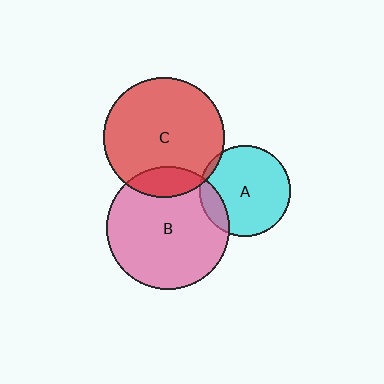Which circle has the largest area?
Circle B (pink).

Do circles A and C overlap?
Yes.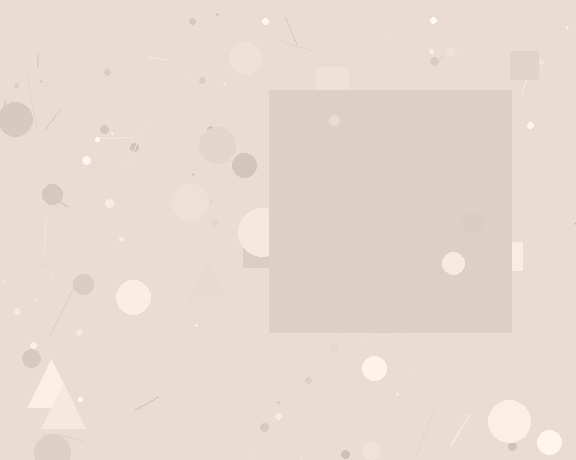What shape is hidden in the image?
A square is hidden in the image.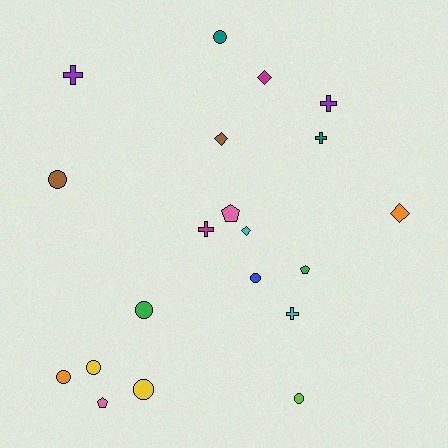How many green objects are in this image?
There are 2 green objects.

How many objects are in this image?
There are 20 objects.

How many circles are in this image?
There are 8 circles.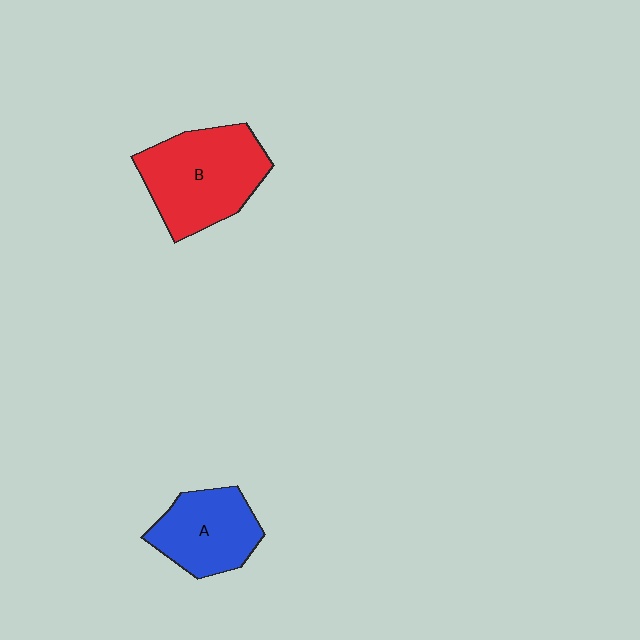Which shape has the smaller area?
Shape A (blue).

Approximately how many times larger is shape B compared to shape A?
Approximately 1.4 times.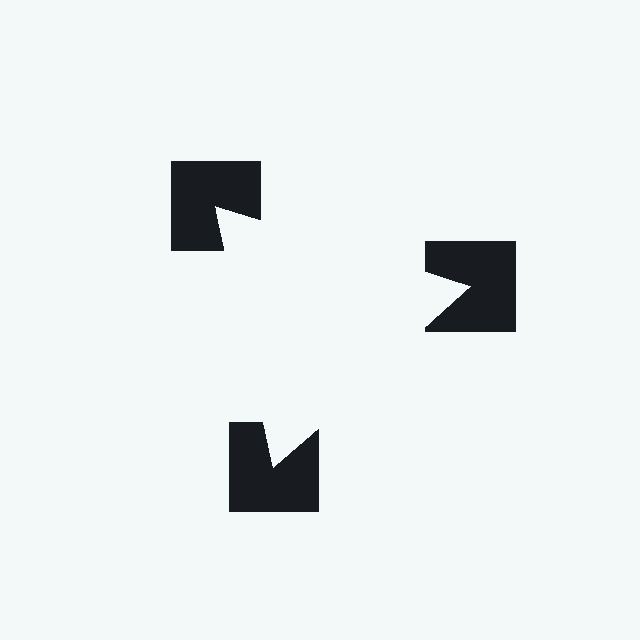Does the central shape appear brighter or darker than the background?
It typically appears slightly brighter than the background, even though no actual brightness change is drawn.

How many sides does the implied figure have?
3 sides.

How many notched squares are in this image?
There are 3 — one at each vertex of the illusory triangle.